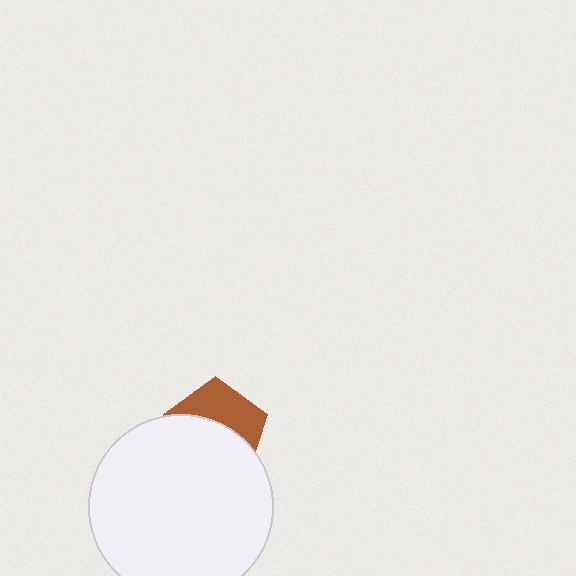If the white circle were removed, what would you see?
You would see the complete brown pentagon.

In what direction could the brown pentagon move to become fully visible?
The brown pentagon could move up. That would shift it out from behind the white circle entirely.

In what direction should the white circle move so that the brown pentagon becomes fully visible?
The white circle should move down. That is the shortest direction to clear the overlap and leave the brown pentagon fully visible.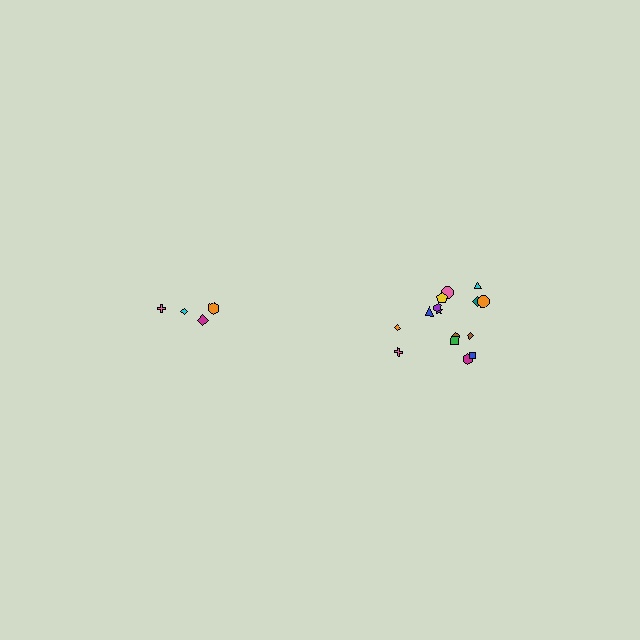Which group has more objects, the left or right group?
The right group.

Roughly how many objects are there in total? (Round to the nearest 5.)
Roughly 20 objects in total.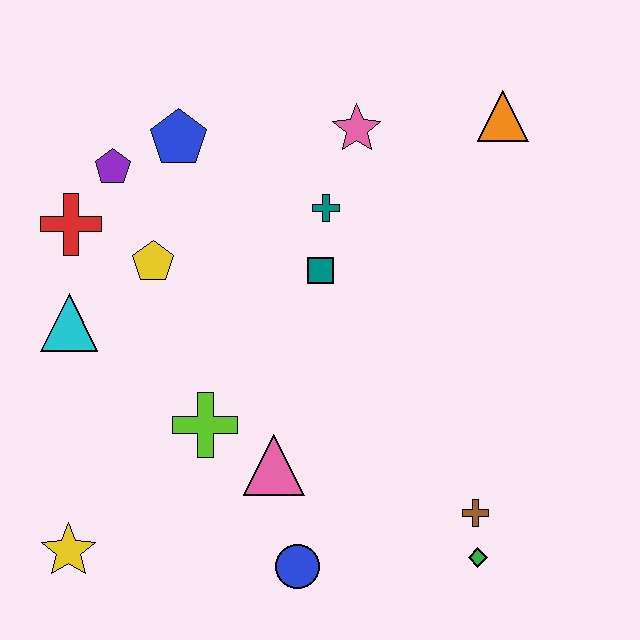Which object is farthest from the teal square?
The yellow star is farthest from the teal square.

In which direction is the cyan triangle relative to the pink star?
The cyan triangle is to the left of the pink star.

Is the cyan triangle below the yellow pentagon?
Yes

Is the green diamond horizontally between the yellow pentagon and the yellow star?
No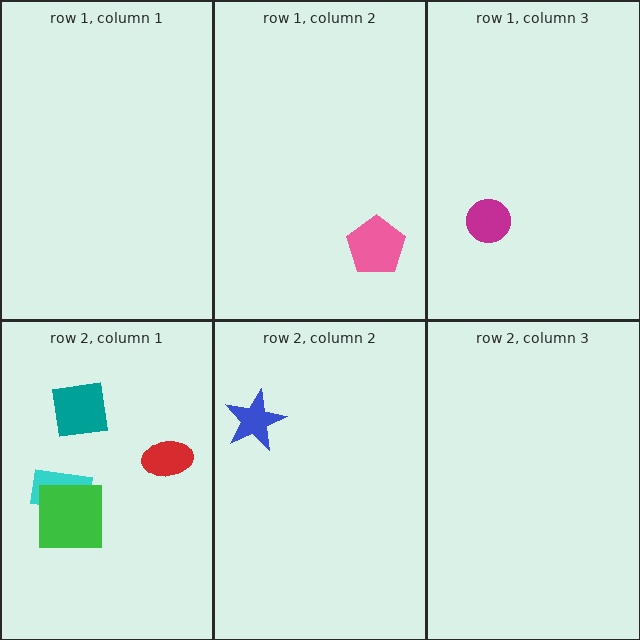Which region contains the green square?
The row 2, column 1 region.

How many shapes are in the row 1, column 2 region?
1.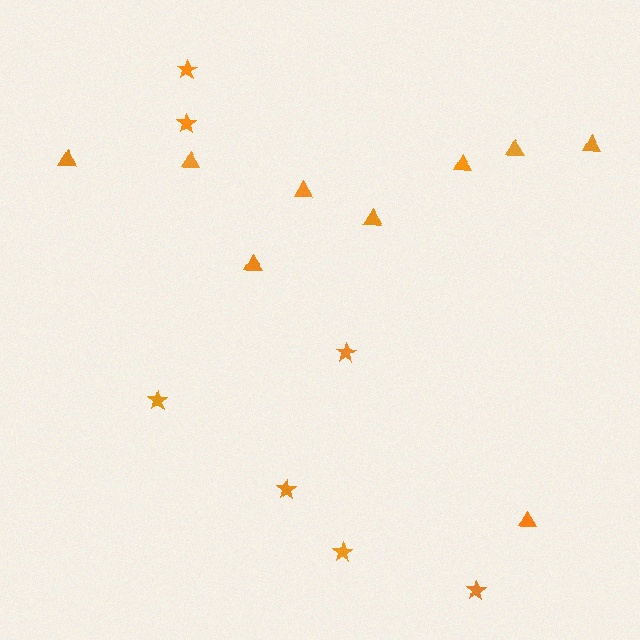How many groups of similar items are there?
There are 2 groups: one group of stars (7) and one group of triangles (9).